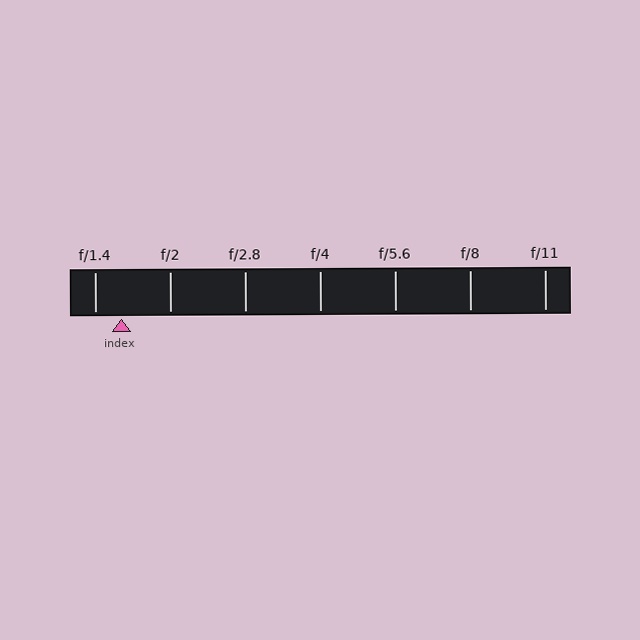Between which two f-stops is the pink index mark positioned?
The index mark is between f/1.4 and f/2.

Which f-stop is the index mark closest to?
The index mark is closest to f/1.4.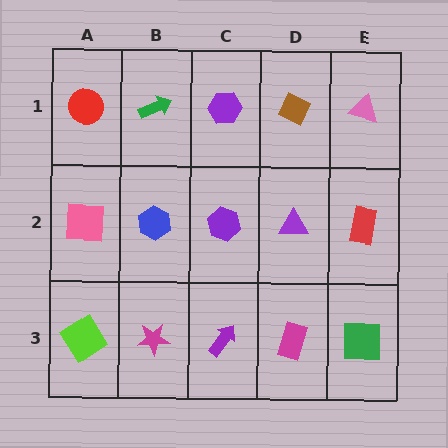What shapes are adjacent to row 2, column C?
A purple hexagon (row 1, column C), a purple arrow (row 3, column C), a blue hexagon (row 2, column B), a purple triangle (row 2, column D).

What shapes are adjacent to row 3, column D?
A purple triangle (row 2, column D), a purple arrow (row 3, column C), a green square (row 3, column E).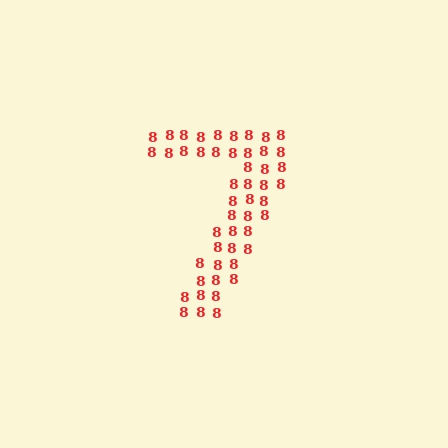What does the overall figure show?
The overall figure shows the digit 7.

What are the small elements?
The small elements are digit 8's.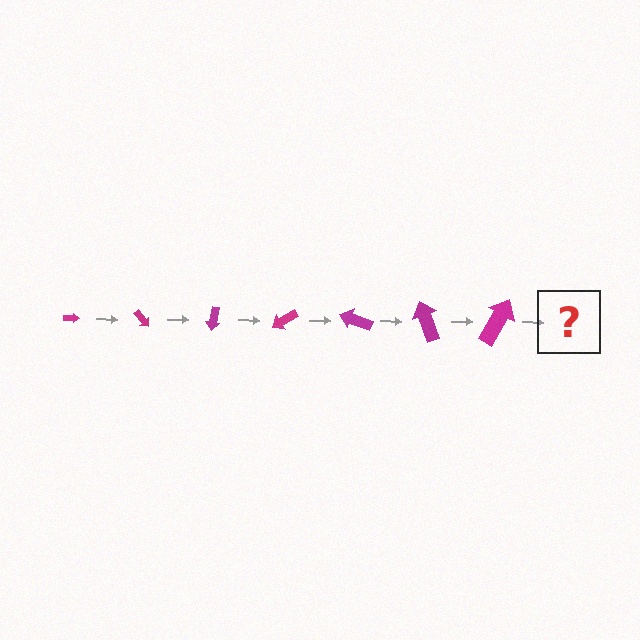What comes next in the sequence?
The next element should be an arrow, larger than the previous one and rotated 350 degrees from the start.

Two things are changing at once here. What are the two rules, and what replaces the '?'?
The two rules are that the arrow grows larger each step and it rotates 50 degrees each step. The '?' should be an arrow, larger than the previous one and rotated 350 degrees from the start.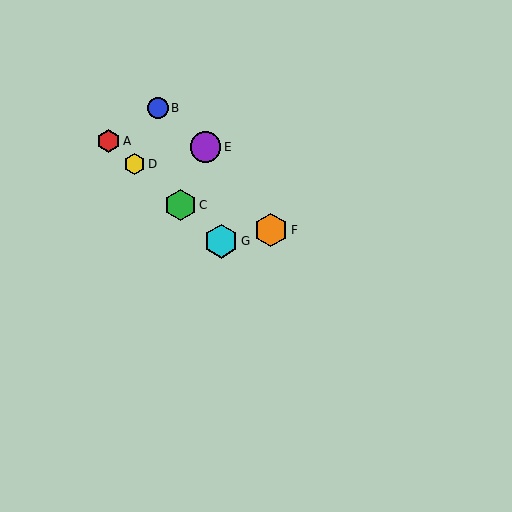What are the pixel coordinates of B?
Object B is at (158, 108).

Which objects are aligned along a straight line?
Objects A, C, D, G are aligned along a straight line.